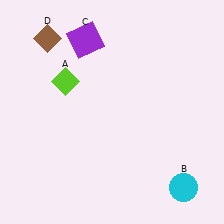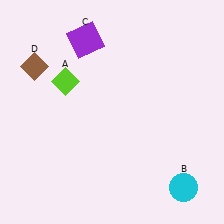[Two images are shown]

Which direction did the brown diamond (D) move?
The brown diamond (D) moved down.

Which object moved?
The brown diamond (D) moved down.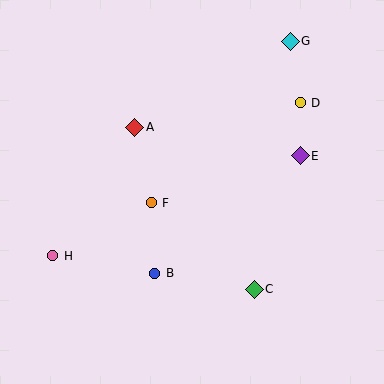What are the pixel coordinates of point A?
Point A is at (135, 127).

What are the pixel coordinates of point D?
Point D is at (300, 103).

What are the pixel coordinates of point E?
Point E is at (300, 156).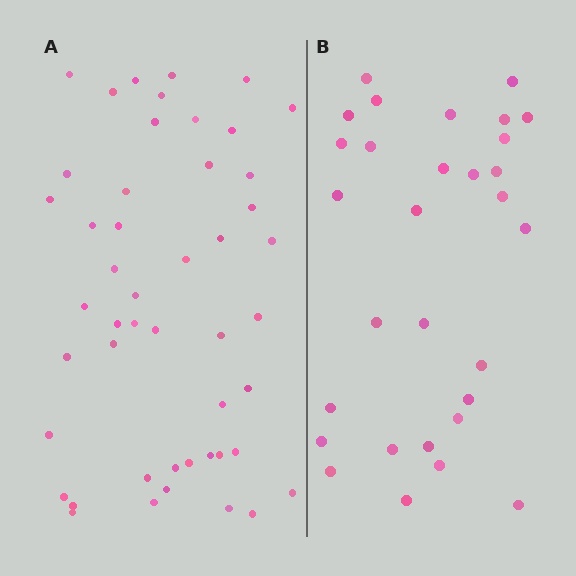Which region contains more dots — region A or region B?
Region A (the left region) has more dots.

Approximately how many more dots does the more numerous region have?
Region A has approximately 20 more dots than region B.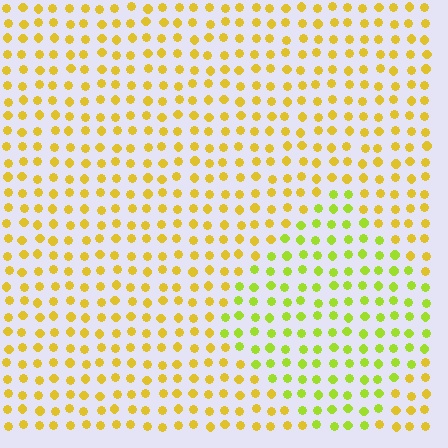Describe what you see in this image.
The image is filled with small yellow elements in a uniform arrangement. A diamond-shaped region is visible where the elements are tinted to a slightly different hue, forming a subtle color boundary.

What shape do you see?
I see a diamond.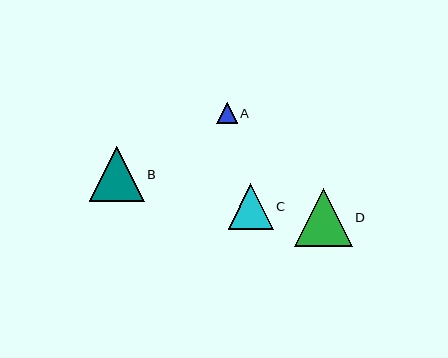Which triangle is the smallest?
Triangle A is the smallest with a size of approximately 20 pixels.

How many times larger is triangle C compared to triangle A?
Triangle C is approximately 2.2 times the size of triangle A.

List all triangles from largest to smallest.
From largest to smallest: D, B, C, A.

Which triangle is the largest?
Triangle D is the largest with a size of approximately 58 pixels.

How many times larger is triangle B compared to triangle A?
Triangle B is approximately 2.7 times the size of triangle A.